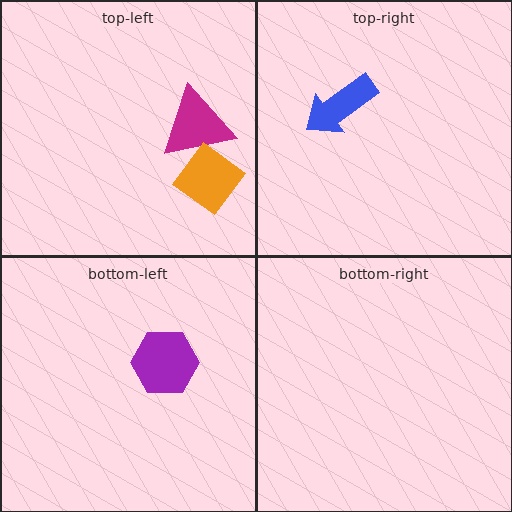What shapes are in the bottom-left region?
The purple hexagon.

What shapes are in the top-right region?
The blue arrow.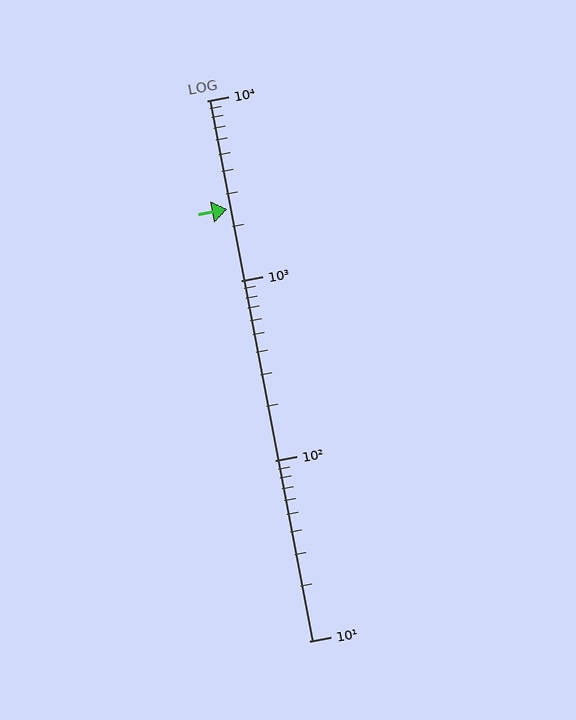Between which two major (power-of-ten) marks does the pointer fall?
The pointer is between 1000 and 10000.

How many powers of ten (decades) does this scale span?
The scale spans 3 decades, from 10 to 10000.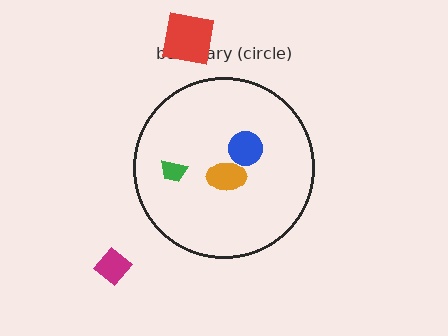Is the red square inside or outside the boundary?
Outside.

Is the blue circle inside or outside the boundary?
Inside.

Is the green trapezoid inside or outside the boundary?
Inside.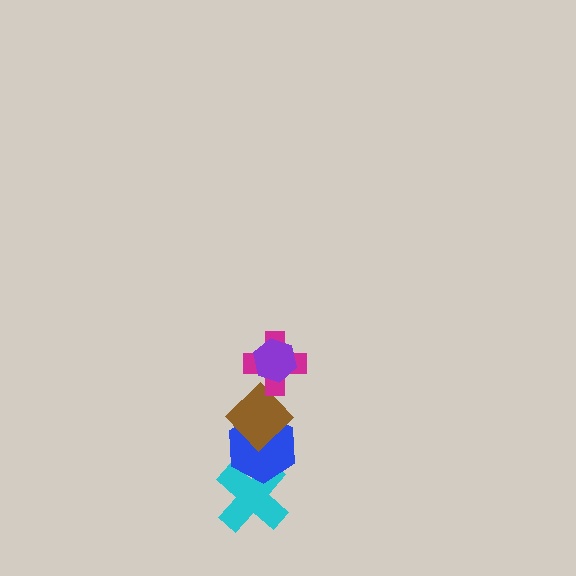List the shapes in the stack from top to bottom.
From top to bottom: the purple hexagon, the magenta cross, the brown diamond, the blue hexagon, the cyan cross.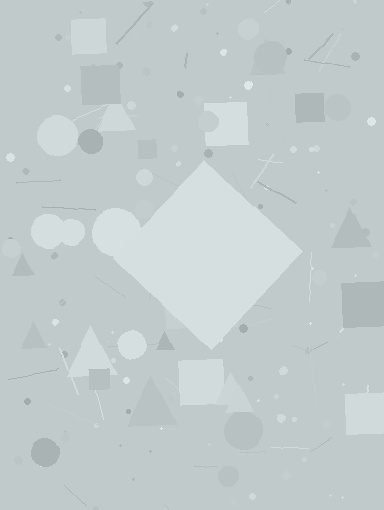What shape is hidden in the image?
A diamond is hidden in the image.